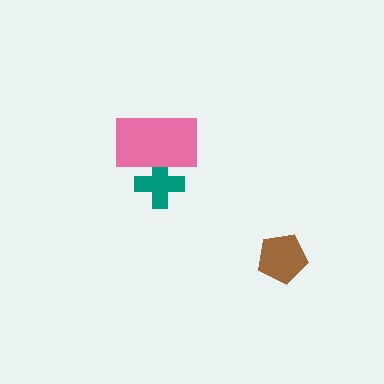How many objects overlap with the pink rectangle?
1 object overlaps with the pink rectangle.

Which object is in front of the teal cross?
The pink rectangle is in front of the teal cross.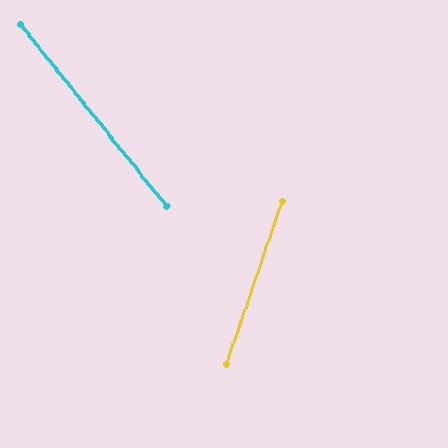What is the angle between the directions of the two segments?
Approximately 57 degrees.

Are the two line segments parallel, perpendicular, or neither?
Neither parallel nor perpendicular — they differ by about 57°.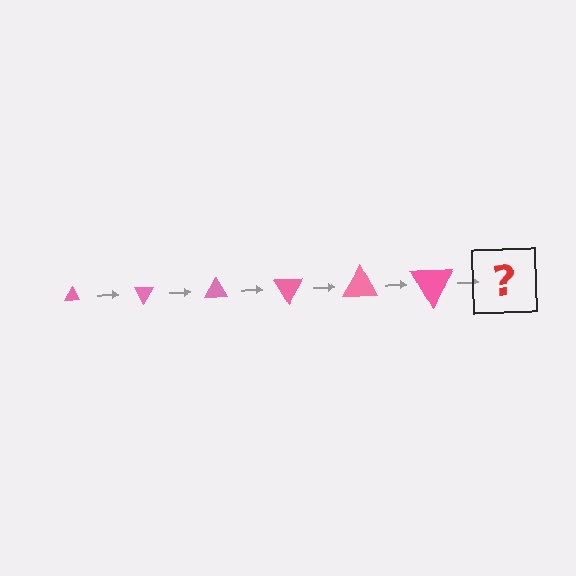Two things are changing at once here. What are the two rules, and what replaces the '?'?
The two rules are that the triangle grows larger each step and it rotates 60 degrees each step. The '?' should be a triangle, larger than the previous one and rotated 360 degrees from the start.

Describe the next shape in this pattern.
It should be a triangle, larger than the previous one and rotated 360 degrees from the start.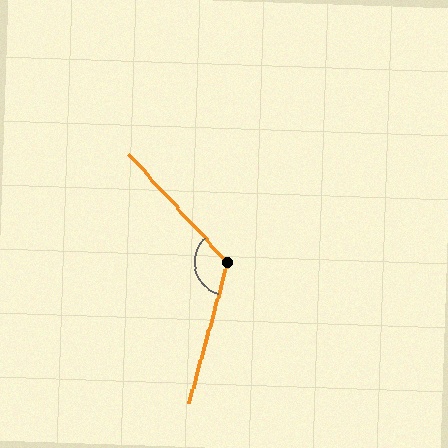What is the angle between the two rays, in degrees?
Approximately 122 degrees.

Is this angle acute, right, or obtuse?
It is obtuse.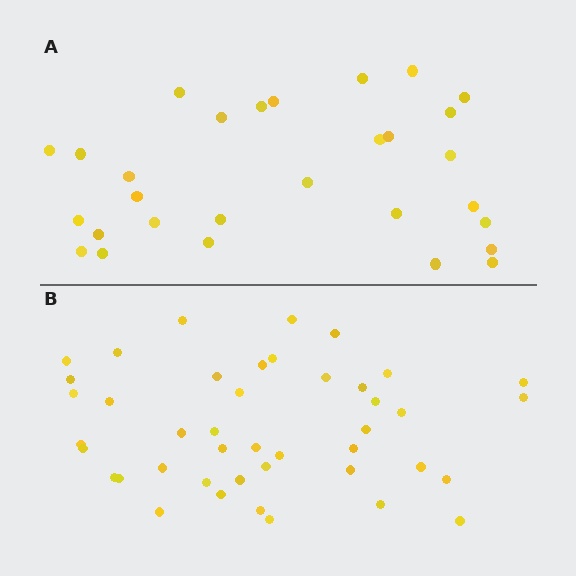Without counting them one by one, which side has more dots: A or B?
Region B (the bottom region) has more dots.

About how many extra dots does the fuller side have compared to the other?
Region B has approximately 15 more dots than region A.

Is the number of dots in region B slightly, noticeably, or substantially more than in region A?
Region B has substantially more. The ratio is roughly 1.5 to 1.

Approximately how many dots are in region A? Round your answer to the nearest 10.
About 30 dots. (The exact count is 29, which rounds to 30.)